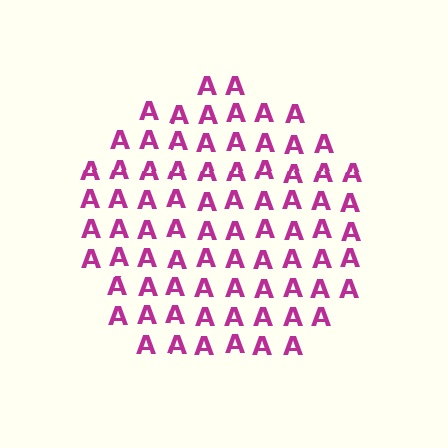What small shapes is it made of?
It is made of small letter A's.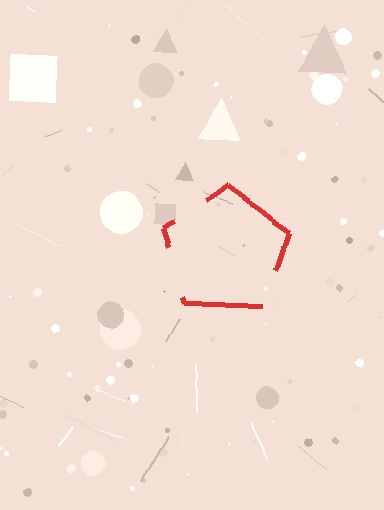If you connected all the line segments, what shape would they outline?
They would outline a pentagon.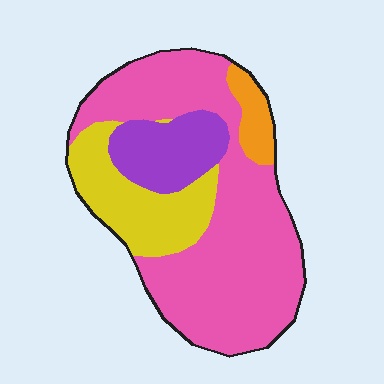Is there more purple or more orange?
Purple.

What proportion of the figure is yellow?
Yellow takes up about one fifth (1/5) of the figure.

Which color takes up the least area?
Orange, at roughly 5%.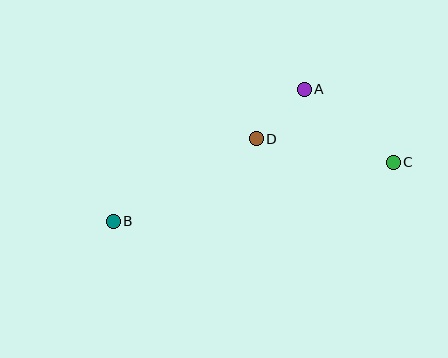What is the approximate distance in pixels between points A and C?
The distance between A and C is approximately 115 pixels.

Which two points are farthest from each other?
Points B and C are farthest from each other.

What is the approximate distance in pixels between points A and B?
The distance between A and B is approximately 232 pixels.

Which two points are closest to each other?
Points A and D are closest to each other.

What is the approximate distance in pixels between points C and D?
The distance between C and D is approximately 139 pixels.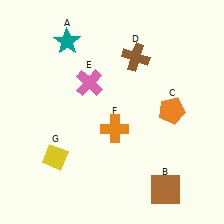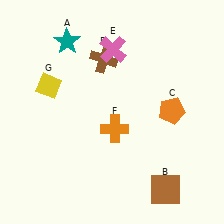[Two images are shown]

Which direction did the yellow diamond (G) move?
The yellow diamond (G) moved up.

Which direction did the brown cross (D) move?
The brown cross (D) moved left.